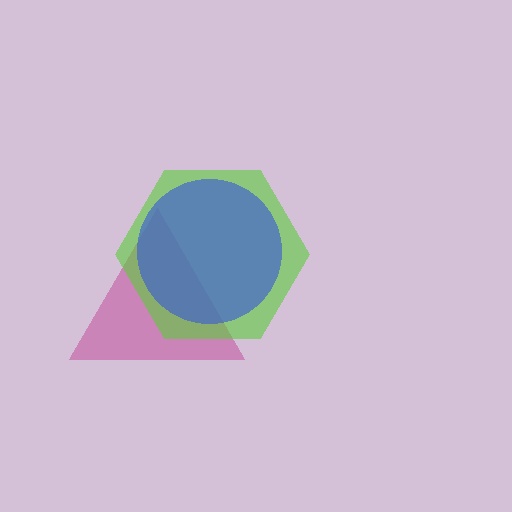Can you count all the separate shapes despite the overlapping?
Yes, there are 3 separate shapes.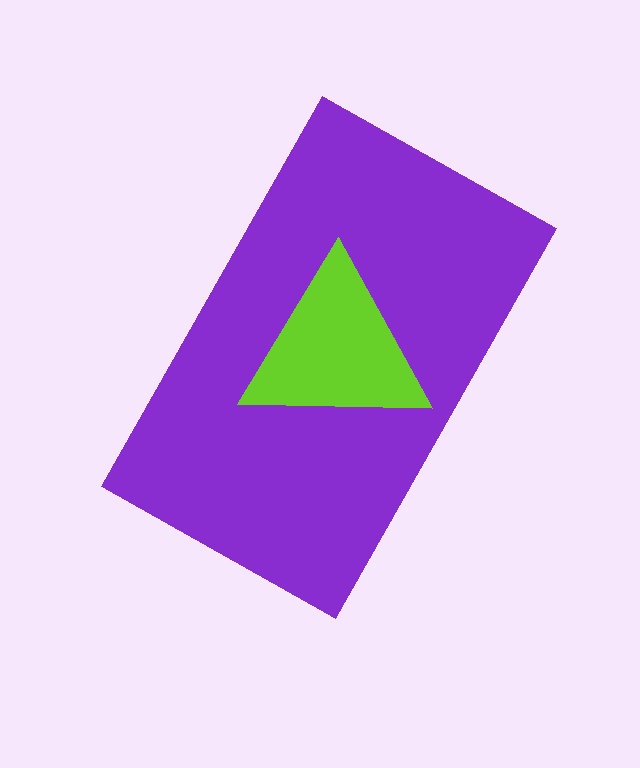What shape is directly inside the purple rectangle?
The lime triangle.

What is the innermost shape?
The lime triangle.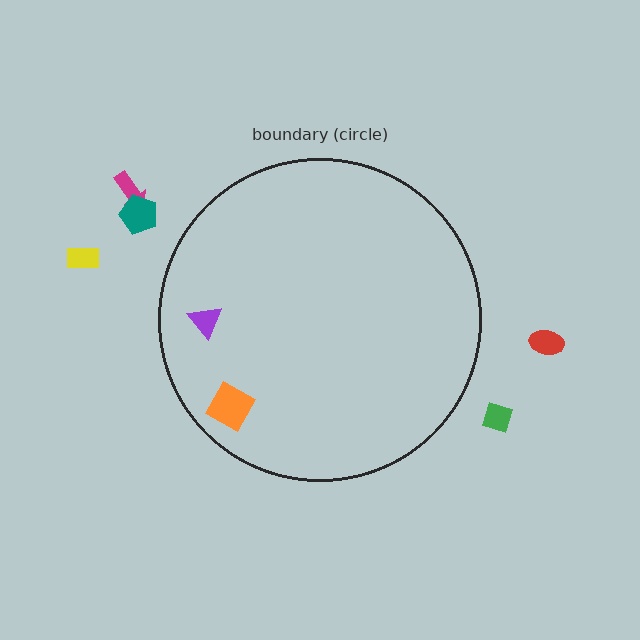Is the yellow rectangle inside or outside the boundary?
Outside.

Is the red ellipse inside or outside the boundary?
Outside.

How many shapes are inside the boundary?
2 inside, 5 outside.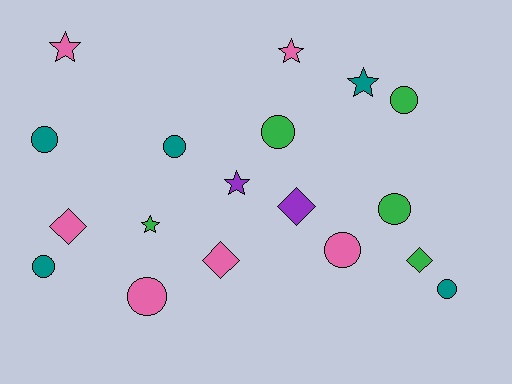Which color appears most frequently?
Pink, with 6 objects.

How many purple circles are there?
There are no purple circles.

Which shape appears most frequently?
Circle, with 9 objects.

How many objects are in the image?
There are 18 objects.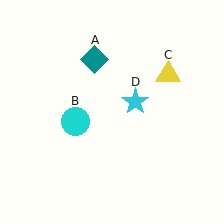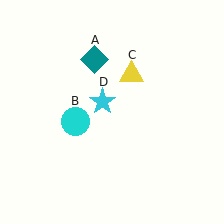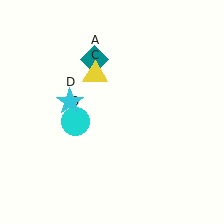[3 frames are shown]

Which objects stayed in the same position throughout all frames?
Teal diamond (object A) and cyan circle (object B) remained stationary.